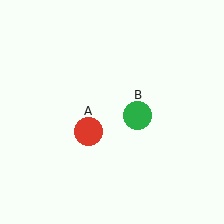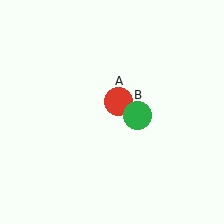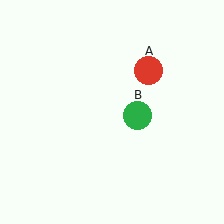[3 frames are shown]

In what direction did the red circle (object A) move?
The red circle (object A) moved up and to the right.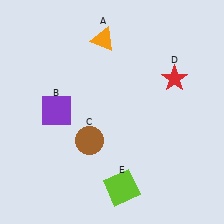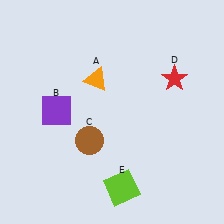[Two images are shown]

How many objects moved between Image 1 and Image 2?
1 object moved between the two images.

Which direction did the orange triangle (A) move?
The orange triangle (A) moved down.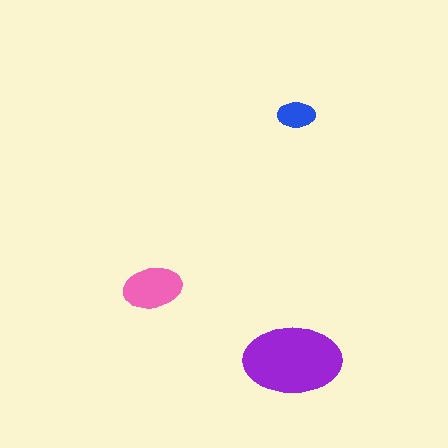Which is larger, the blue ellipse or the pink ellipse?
The pink one.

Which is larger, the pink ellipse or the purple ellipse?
The purple one.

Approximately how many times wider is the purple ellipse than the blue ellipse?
About 2.5 times wider.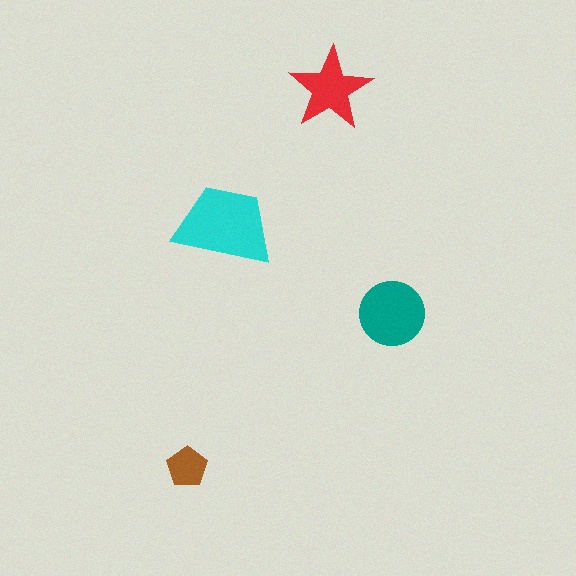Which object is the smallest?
The brown pentagon.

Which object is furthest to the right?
The teal circle is rightmost.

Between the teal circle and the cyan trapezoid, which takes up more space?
The cyan trapezoid.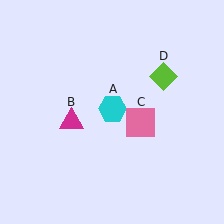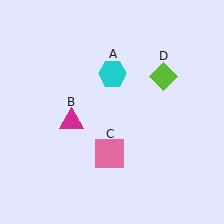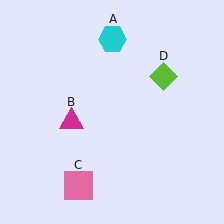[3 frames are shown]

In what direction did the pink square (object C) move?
The pink square (object C) moved down and to the left.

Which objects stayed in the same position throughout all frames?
Magenta triangle (object B) and lime diamond (object D) remained stationary.